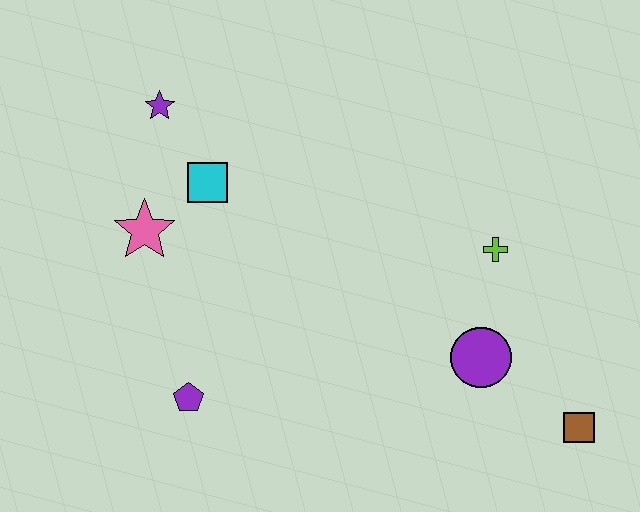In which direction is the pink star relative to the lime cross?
The pink star is to the left of the lime cross.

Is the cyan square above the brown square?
Yes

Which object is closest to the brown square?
The purple circle is closest to the brown square.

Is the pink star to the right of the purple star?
No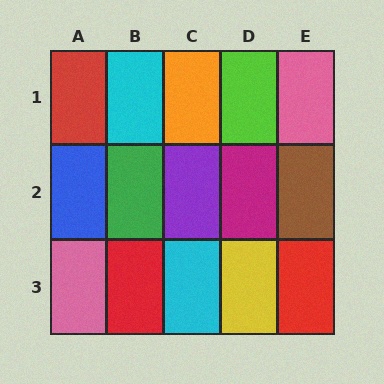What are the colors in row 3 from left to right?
Pink, red, cyan, yellow, red.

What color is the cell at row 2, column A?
Blue.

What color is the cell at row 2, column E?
Brown.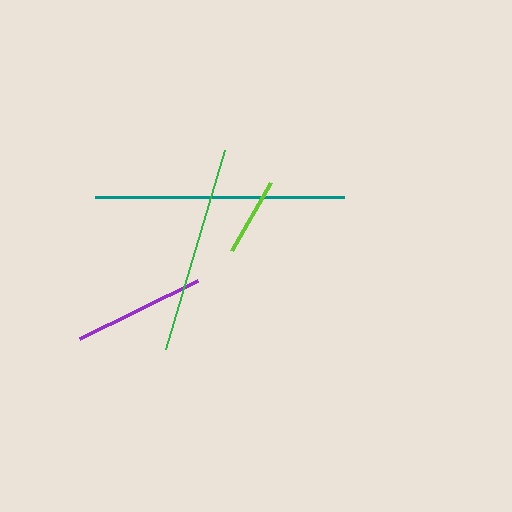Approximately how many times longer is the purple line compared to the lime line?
The purple line is approximately 1.7 times the length of the lime line.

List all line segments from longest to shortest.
From longest to shortest: teal, green, purple, lime.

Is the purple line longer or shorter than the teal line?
The teal line is longer than the purple line.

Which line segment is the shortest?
The lime line is the shortest at approximately 79 pixels.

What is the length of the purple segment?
The purple segment is approximately 132 pixels long.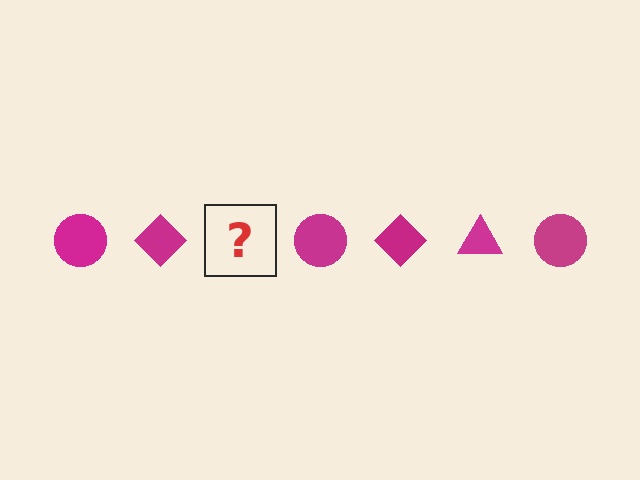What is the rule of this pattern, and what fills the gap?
The rule is that the pattern cycles through circle, diamond, triangle shapes in magenta. The gap should be filled with a magenta triangle.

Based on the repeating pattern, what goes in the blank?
The blank should be a magenta triangle.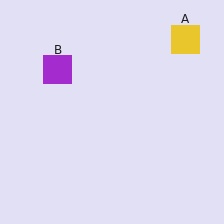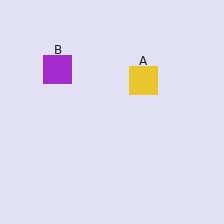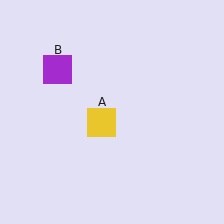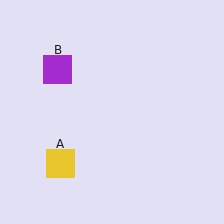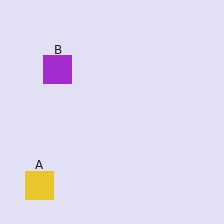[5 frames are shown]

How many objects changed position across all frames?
1 object changed position: yellow square (object A).